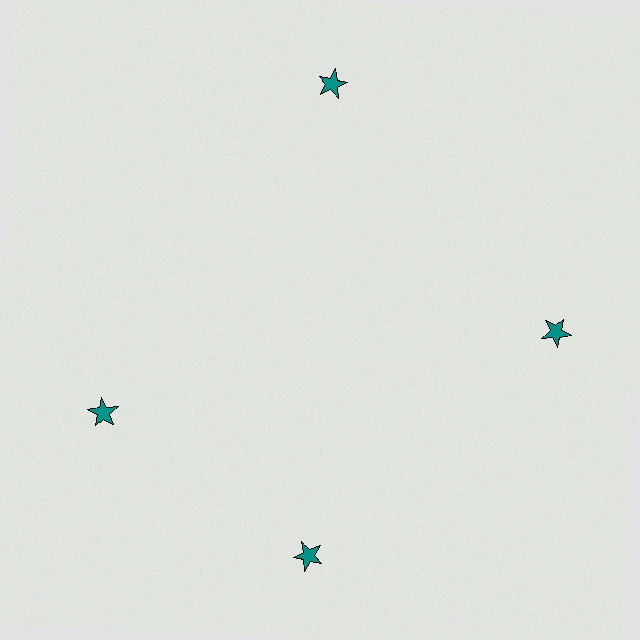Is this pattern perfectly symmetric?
No. The 4 teal stars are arranged in a ring, but one element near the 9 o'clock position is rotated out of alignment along the ring, breaking the 4-fold rotational symmetry.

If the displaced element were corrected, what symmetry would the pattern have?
It would have 4-fold rotational symmetry — the pattern would map onto itself every 90 degrees.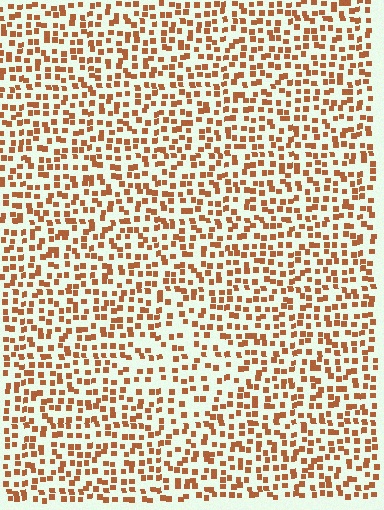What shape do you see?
I see a diamond.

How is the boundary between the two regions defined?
The boundary is defined by a change in element density (approximately 1.5x ratio). All elements are the same color, size, and shape.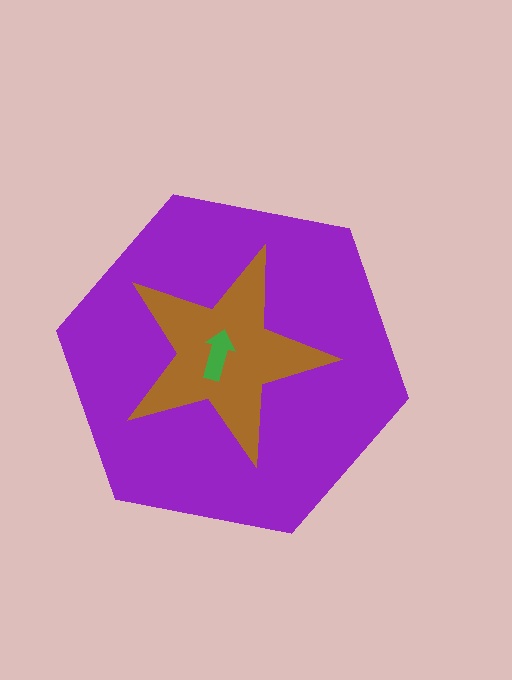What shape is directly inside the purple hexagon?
The brown star.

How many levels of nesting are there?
3.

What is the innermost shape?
The green arrow.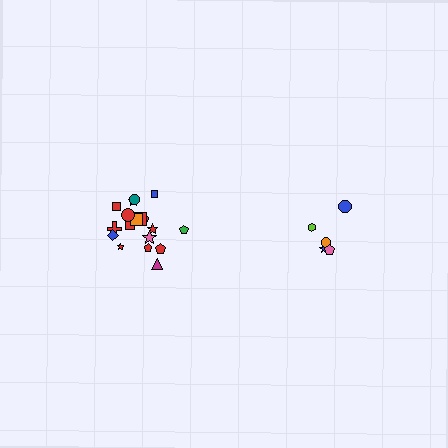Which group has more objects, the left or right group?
The left group.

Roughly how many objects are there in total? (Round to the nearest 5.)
Roughly 25 objects in total.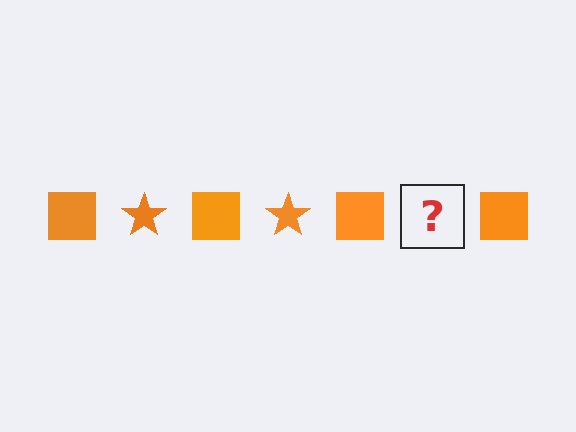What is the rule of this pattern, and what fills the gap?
The rule is that the pattern cycles through square, star shapes in orange. The gap should be filled with an orange star.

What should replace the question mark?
The question mark should be replaced with an orange star.